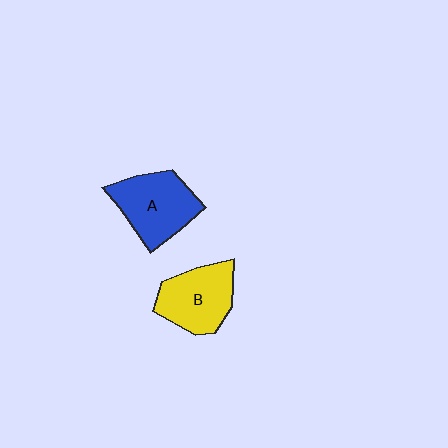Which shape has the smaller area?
Shape B (yellow).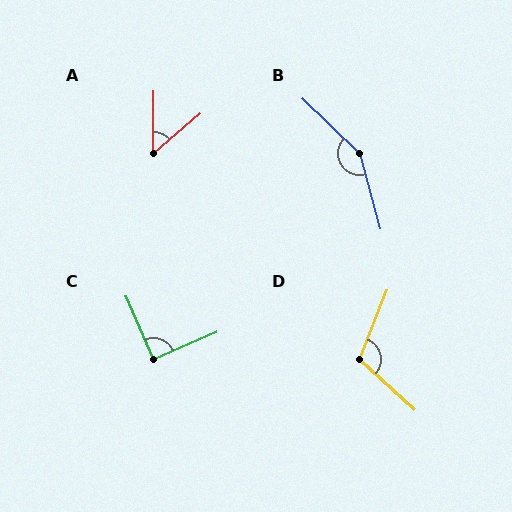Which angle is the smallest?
A, at approximately 49 degrees.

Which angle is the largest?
B, at approximately 149 degrees.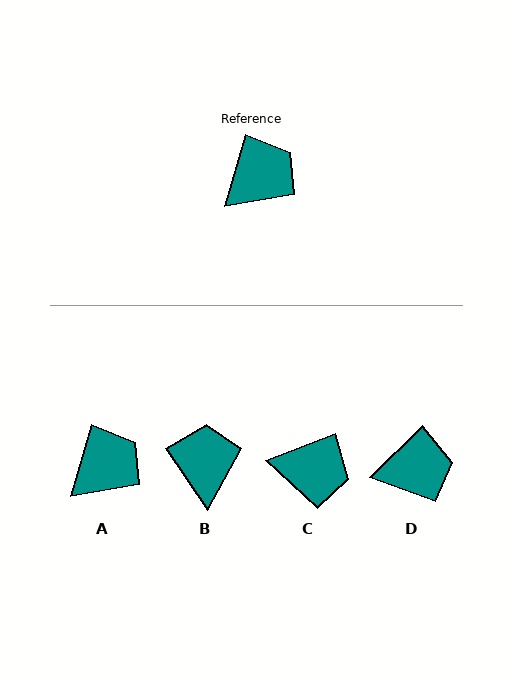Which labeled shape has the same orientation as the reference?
A.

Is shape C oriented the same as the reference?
No, it is off by about 52 degrees.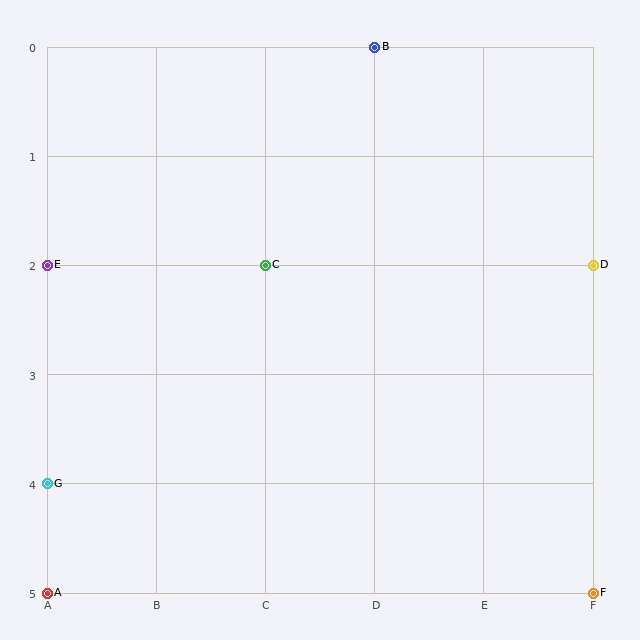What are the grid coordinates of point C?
Point C is at grid coordinates (C, 2).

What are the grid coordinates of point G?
Point G is at grid coordinates (A, 4).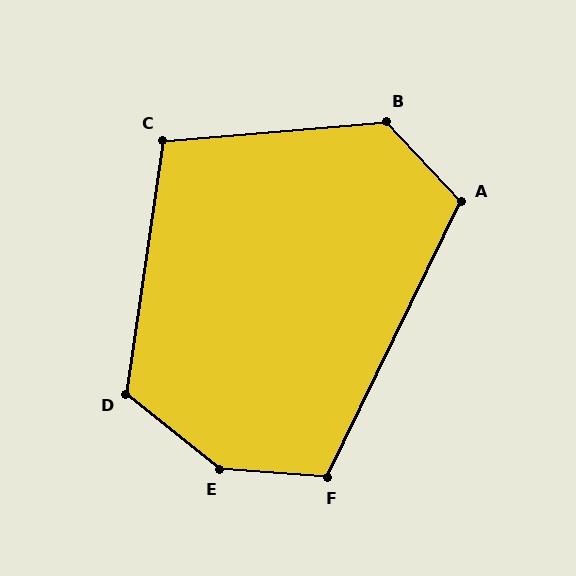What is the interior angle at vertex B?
Approximately 128 degrees (obtuse).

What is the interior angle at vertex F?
Approximately 111 degrees (obtuse).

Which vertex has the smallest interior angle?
C, at approximately 103 degrees.